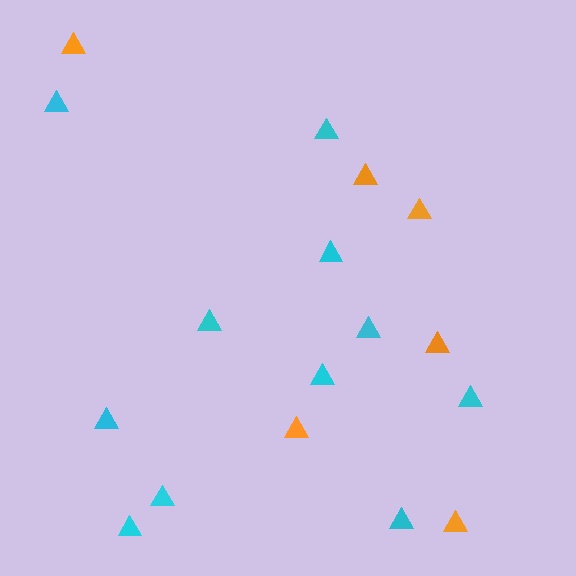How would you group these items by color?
There are 2 groups: one group of cyan triangles (11) and one group of orange triangles (6).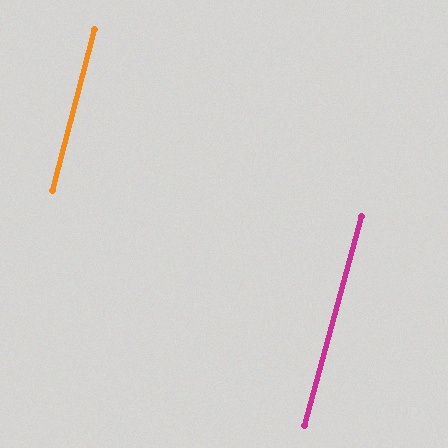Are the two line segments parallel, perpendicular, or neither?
Parallel — their directions differ by only 0.5°.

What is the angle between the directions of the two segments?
Approximately 0 degrees.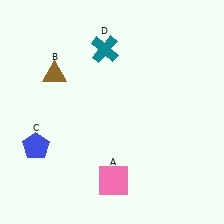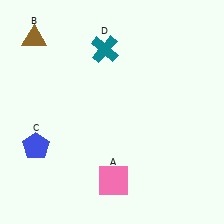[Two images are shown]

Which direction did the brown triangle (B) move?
The brown triangle (B) moved up.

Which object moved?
The brown triangle (B) moved up.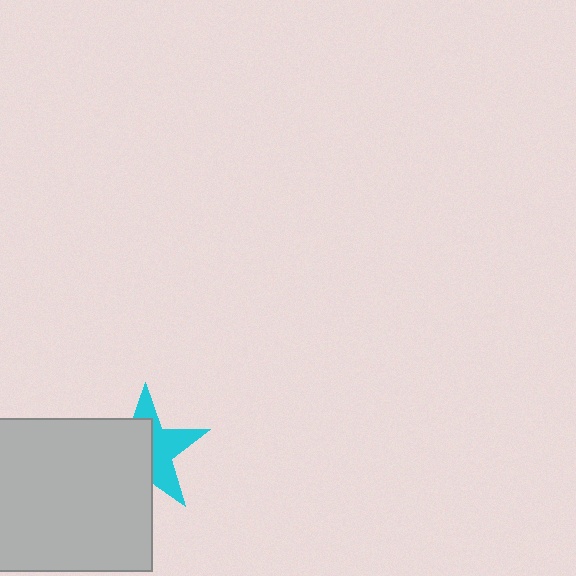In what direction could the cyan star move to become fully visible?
The cyan star could move right. That would shift it out from behind the light gray rectangle entirely.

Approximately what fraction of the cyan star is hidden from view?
Roughly 55% of the cyan star is hidden behind the light gray rectangle.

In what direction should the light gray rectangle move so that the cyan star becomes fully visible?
The light gray rectangle should move left. That is the shortest direction to clear the overlap and leave the cyan star fully visible.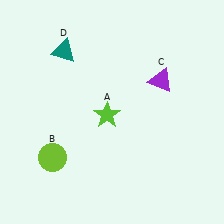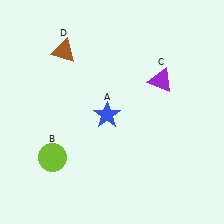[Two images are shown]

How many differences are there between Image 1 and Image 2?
There are 2 differences between the two images.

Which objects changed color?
A changed from lime to blue. D changed from teal to brown.